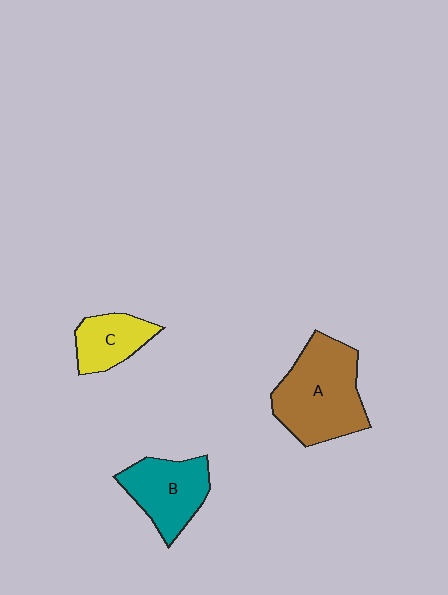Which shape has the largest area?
Shape A (brown).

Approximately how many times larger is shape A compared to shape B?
Approximately 1.5 times.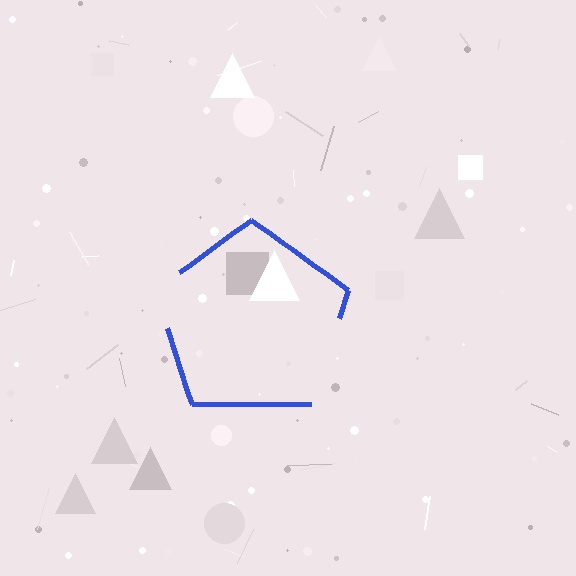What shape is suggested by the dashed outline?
The dashed outline suggests a pentagon.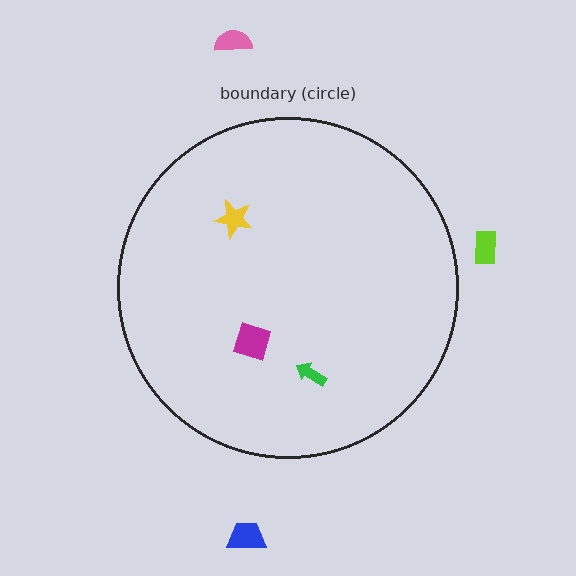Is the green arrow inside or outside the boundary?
Inside.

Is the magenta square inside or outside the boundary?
Inside.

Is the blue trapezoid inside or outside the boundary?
Outside.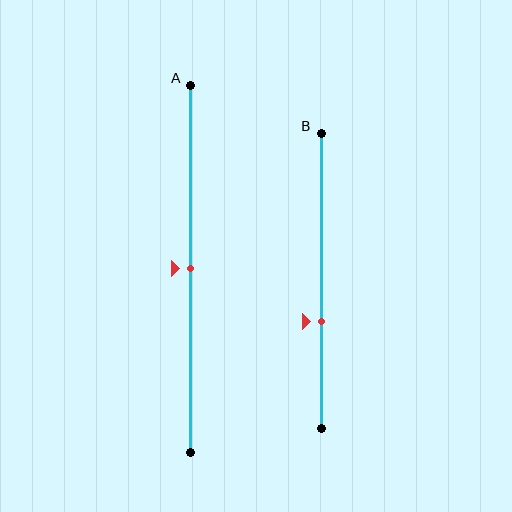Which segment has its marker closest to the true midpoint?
Segment A has its marker closest to the true midpoint.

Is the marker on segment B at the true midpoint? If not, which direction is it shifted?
No, the marker on segment B is shifted downward by about 14% of the segment length.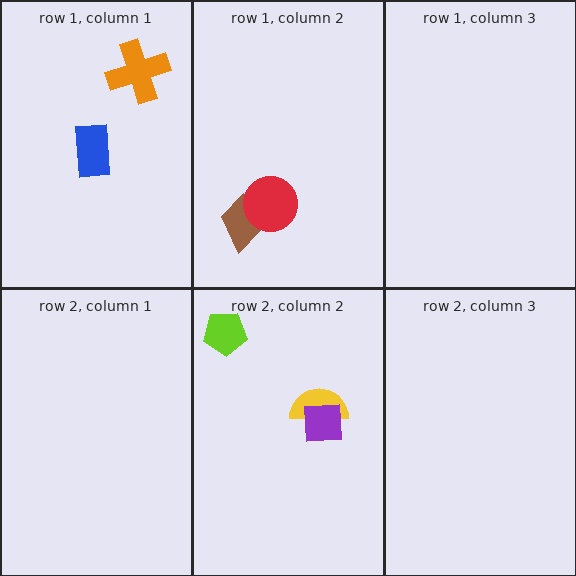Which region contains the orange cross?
The row 1, column 1 region.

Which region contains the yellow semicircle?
The row 2, column 2 region.